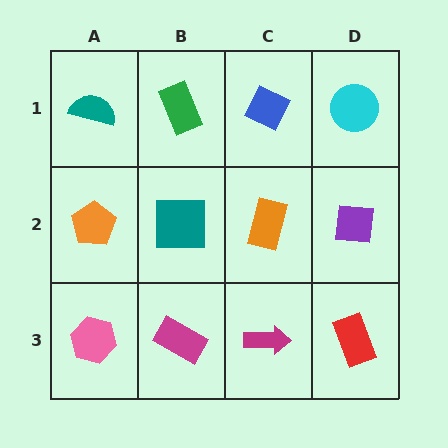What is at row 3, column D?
A red rectangle.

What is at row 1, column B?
A green rectangle.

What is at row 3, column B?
A magenta rectangle.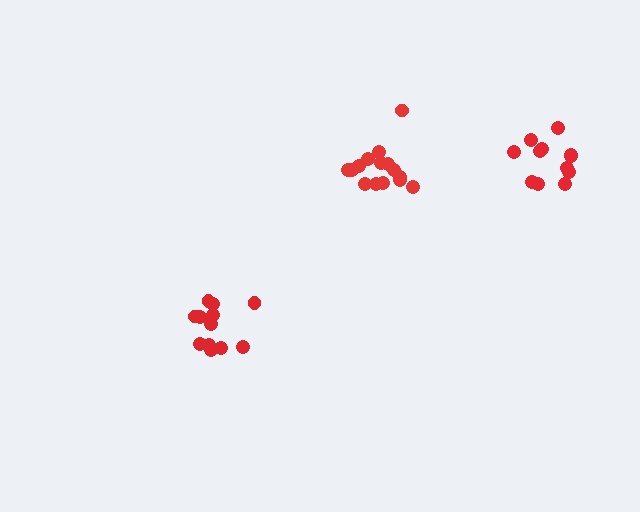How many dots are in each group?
Group 1: 12 dots, Group 2: 15 dots, Group 3: 13 dots (40 total).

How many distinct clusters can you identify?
There are 3 distinct clusters.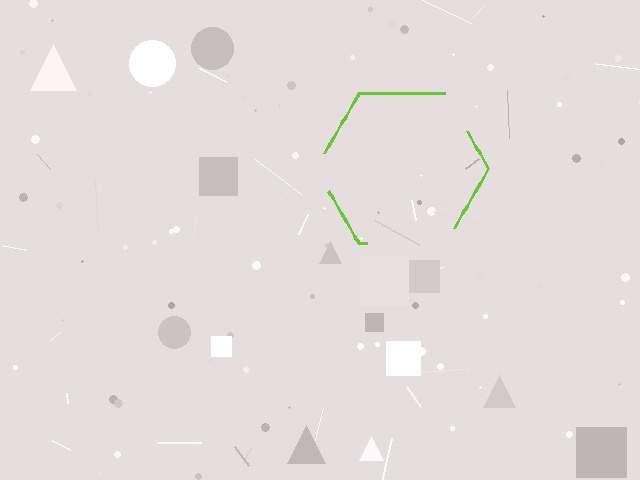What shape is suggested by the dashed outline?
The dashed outline suggests a hexagon.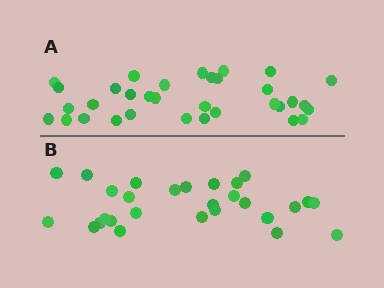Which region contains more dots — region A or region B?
Region A (the top region) has more dots.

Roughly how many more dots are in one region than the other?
Region A has about 5 more dots than region B.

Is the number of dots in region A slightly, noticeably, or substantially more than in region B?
Region A has only slightly more — the two regions are fairly close. The ratio is roughly 1.2 to 1.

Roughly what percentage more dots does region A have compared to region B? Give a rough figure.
About 20% more.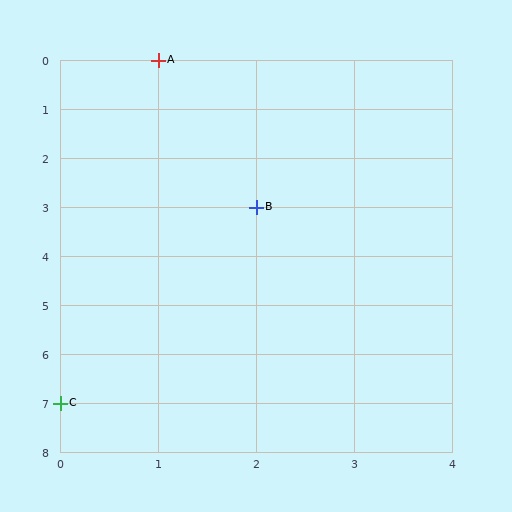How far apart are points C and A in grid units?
Points C and A are 1 column and 7 rows apart (about 7.1 grid units diagonally).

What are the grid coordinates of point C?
Point C is at grid coordinates (0, 7).